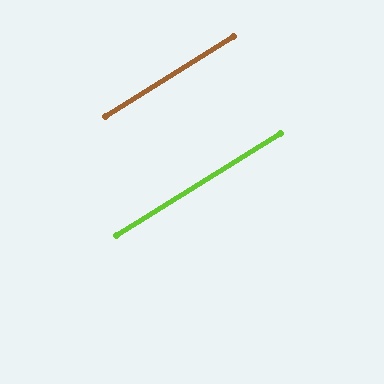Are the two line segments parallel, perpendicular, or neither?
Parallel — their directions differ by only 0.2°.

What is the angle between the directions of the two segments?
Approximately 0 degrees.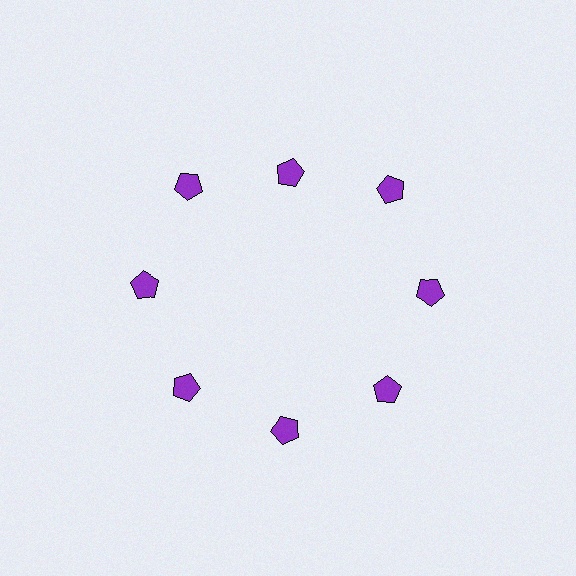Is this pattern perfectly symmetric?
No. The 8 purple pentagons are arranged in a ring, but one element near the 12 o'clock position is pulled inward toward the center, breaking the 8-fold rotational symmetry.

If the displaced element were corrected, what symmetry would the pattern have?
It would have 8-fold rotational symmetry — the pattern would map onto itself every 45 degrees.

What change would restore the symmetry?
The symmetry would be restored by moving it outward, back onto the ring so that all 8 pentagons sit at equal angles and equal distance from the center.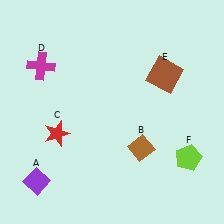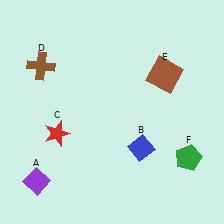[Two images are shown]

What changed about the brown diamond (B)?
In Image 1, B is brown. In Image 2, it changed to blue.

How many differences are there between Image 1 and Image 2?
There are 3 differences between the two images.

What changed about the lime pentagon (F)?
In Image 1, F is lime. In Image 2, it changed to green.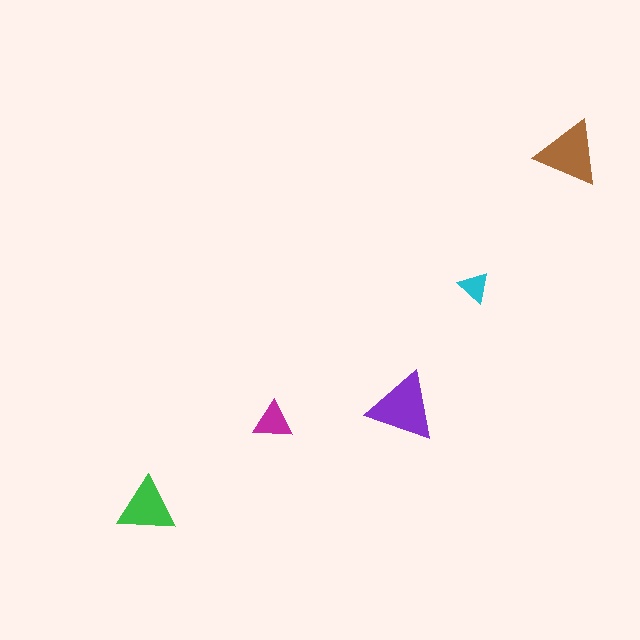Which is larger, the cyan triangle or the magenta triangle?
The magenta one.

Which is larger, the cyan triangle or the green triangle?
The green one.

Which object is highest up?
The brown triangle is topmost.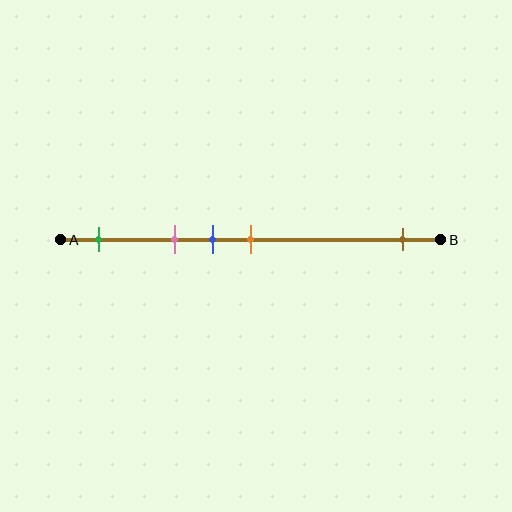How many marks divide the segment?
There are 5 marks dividing the segment.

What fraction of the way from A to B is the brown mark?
The brown mark is approximately 90% (0.9) of the way from A to B.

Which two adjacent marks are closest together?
The blue and orange marks are the closest adjacent pair.